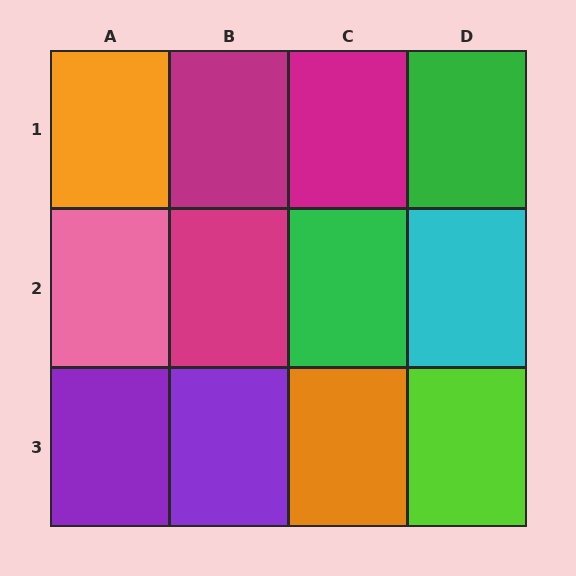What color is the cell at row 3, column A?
Purple.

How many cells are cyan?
1 cell is cyan.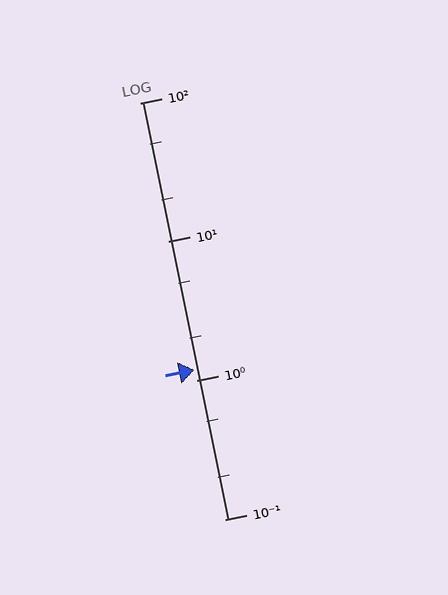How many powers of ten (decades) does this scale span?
The scale spans 3 decades, from 0.1 to 100.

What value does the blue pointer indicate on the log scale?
The pointer indicates approximately 1.2.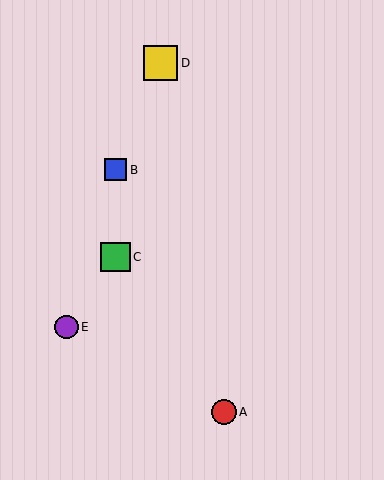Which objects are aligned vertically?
Objects B, C are aligned vertically.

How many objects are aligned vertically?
2 objects (B, C) are aligned vertically.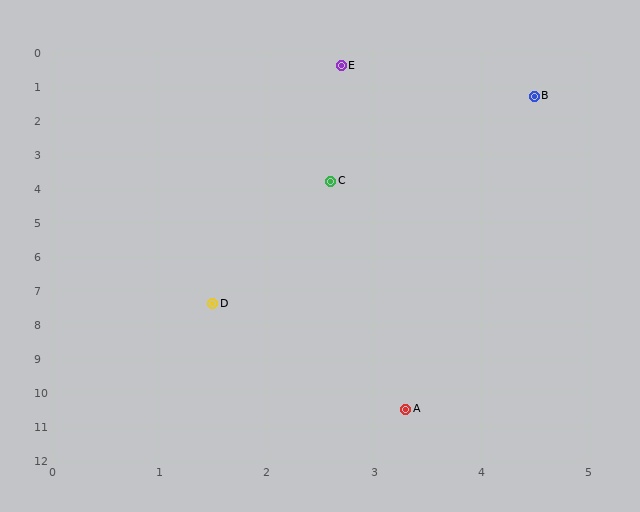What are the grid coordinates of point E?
Point E is at approximately (2.7, 0.4).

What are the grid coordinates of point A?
Point A is at approximately (3.3, 10.5).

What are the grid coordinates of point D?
Point D is at approximately (1.5, 7.4).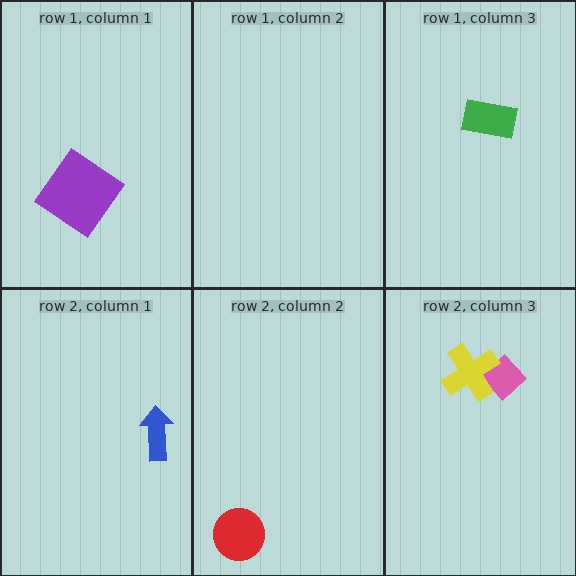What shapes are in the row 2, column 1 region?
The blue arrow.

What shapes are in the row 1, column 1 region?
The purple diamond.